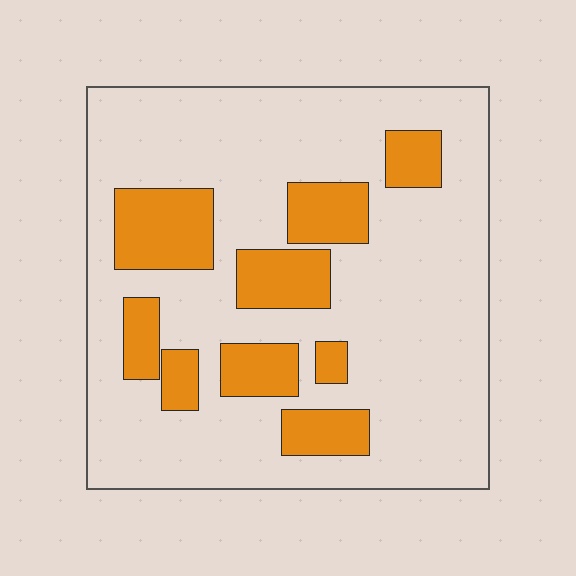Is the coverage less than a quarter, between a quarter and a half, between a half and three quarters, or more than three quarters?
Less than a quarter.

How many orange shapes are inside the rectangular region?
9.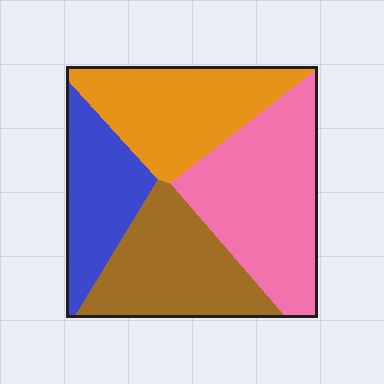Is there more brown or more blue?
Brown.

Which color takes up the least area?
Blue, at roughly 20%.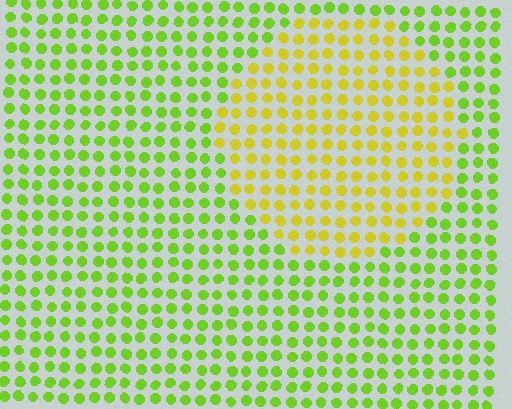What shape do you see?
I see a circle.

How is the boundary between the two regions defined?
The boundary is defined purely by a slight shift in hue (about 36 degrees). Spacing, size, and orientation are identical on both sides.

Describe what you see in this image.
The image is filled with small lime elements in a uniform arrangement. A circle-shaped region is visible where the elements are tinted to a slightly different hue, forming a subtle color boundary.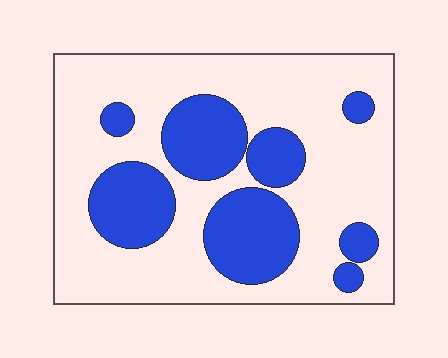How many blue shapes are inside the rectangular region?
8.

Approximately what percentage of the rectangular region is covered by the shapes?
Approximately 30%.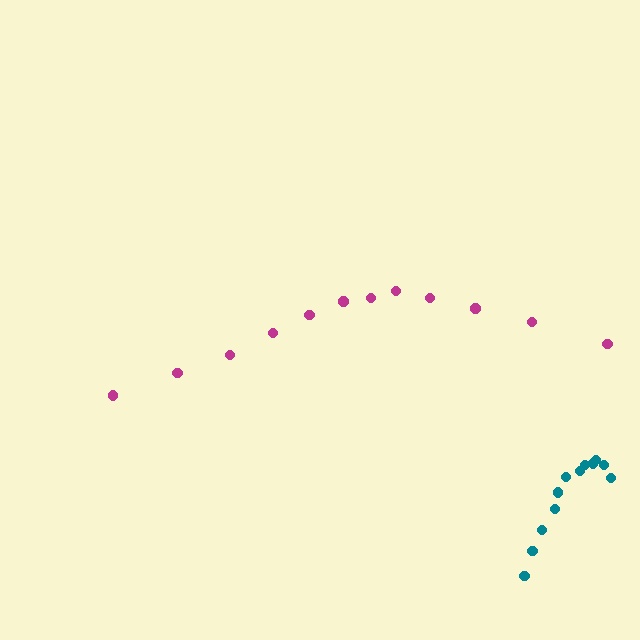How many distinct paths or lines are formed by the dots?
There are 2 distinct paths.